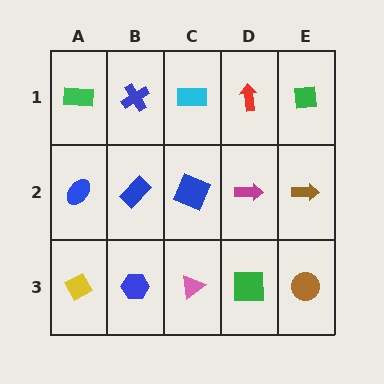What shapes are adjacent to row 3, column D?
A magenta arrow (row 2, column D), a pink triangle (row 3, column C), a brown circle (row 3, column E).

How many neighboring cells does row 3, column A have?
2.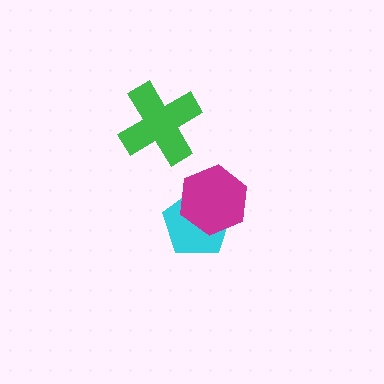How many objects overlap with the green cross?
0 objects overlap with the green cross.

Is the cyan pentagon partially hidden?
Yes, it is partially covered by another shape.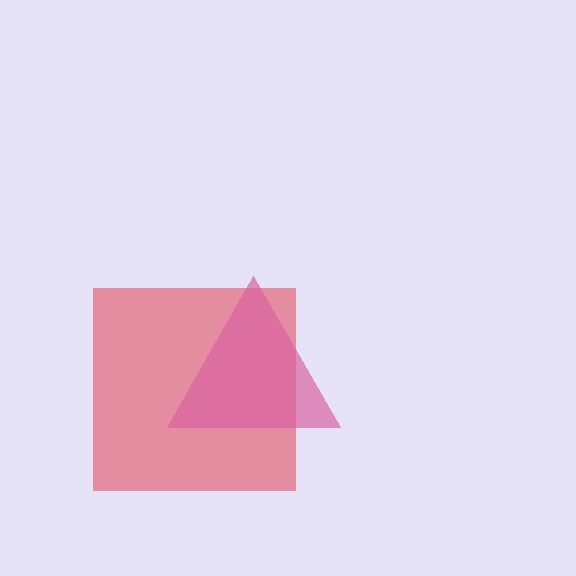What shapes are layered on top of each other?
The layered shapes are: a red square, a pink triangle.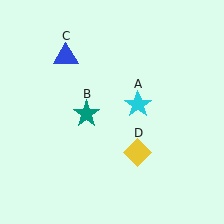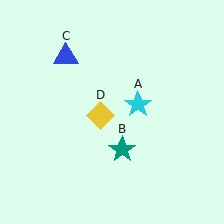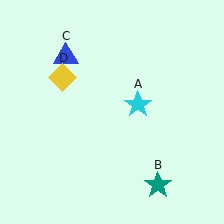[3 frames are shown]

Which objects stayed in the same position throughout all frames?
Cyan star (object A) and blue triangle (object C) remained stationary.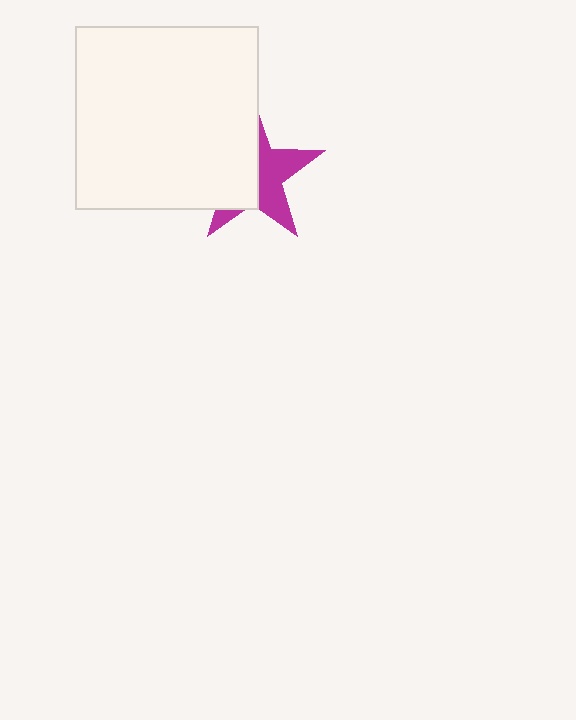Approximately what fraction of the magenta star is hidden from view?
Roughly 54% of the magenta star is hidden behind the white square.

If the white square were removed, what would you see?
You would see the complete magenta star.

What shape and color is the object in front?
The object in front is a white square.